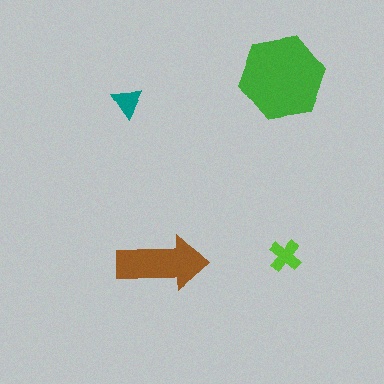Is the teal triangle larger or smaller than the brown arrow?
Smaller.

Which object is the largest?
The green hexagon.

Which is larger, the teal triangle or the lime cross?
The lime cross.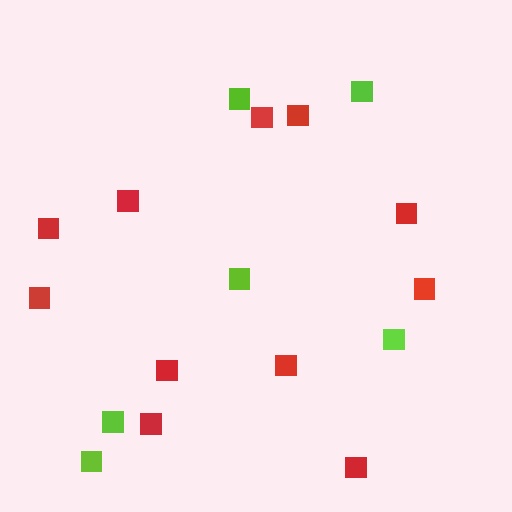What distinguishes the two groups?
There are 2 groups: one group of red squares (11) and one group of lime squares (6).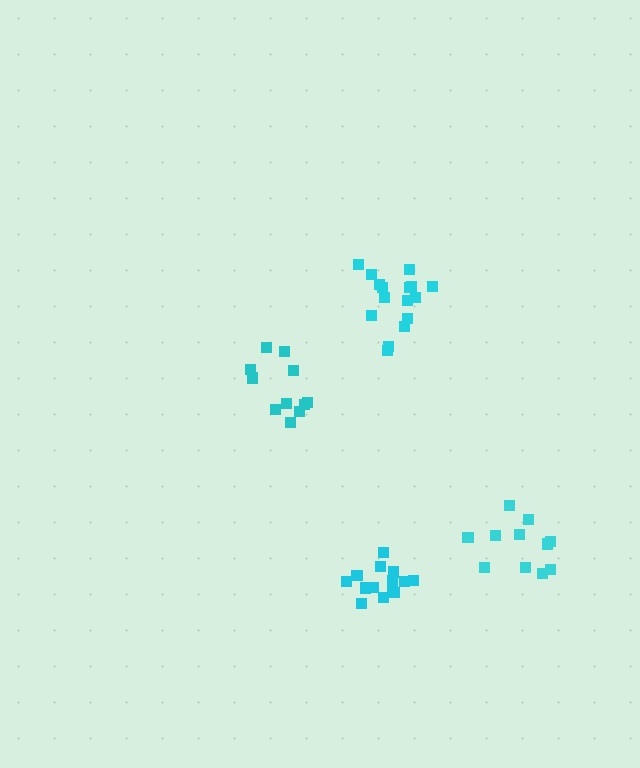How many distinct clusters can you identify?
There are 4 distinct clusters.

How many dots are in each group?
Group 1: 16 dots, Group 2: 11 dots, Group 3: 11 dots, Group 4: 14 dots (52 total).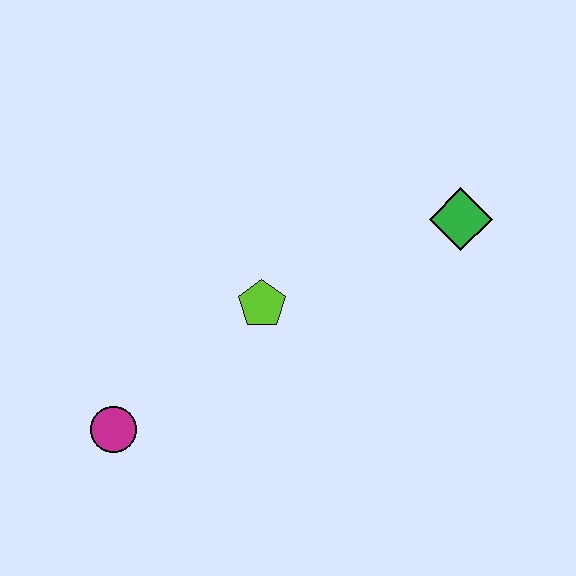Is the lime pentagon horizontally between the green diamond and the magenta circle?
Yes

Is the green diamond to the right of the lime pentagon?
Yes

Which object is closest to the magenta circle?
The lime pentagon is closest to the magenta circle.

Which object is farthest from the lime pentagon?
The green diamond is farthest from the lime pentagon.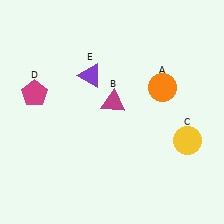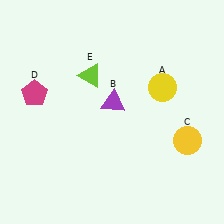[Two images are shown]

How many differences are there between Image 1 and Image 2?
There are 3 differences between the two images.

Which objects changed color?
A changed from orange to yellow. B changed from magenta to purple. E changed from purple to lime.